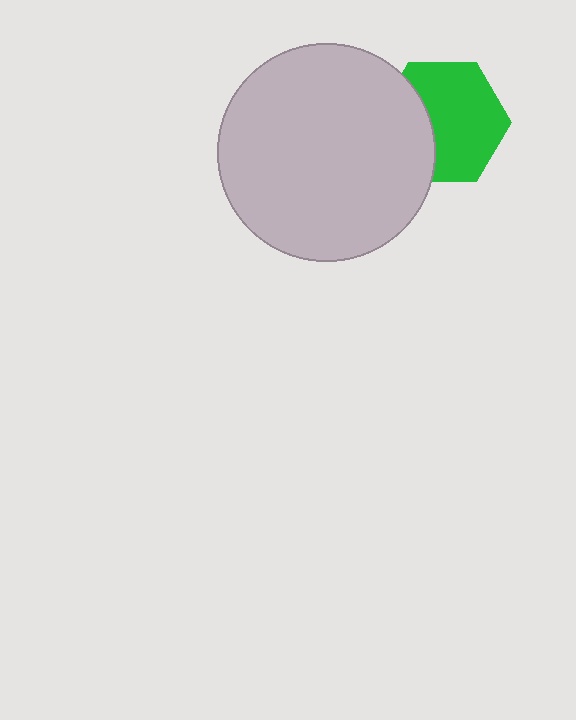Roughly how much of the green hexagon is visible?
Most of it is visible (roughly 66%).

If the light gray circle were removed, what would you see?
You would see the complete green hexagon.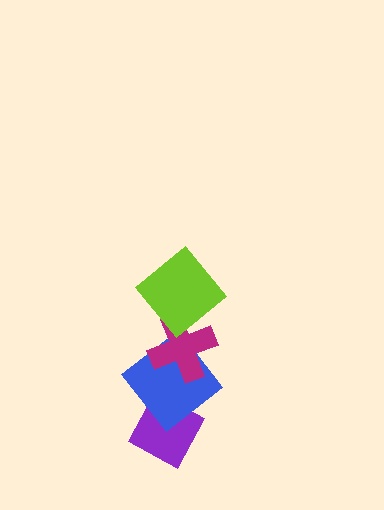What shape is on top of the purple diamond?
The blue diamond is on top of the purple diamond.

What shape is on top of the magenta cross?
The lime diamond is on top of the magenta cross.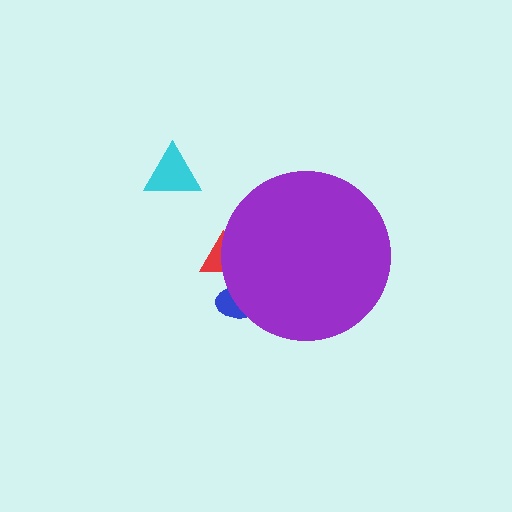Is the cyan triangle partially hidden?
No, the cyan triangle is fully visible.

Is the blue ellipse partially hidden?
Yes, the blue ellipse is partially hidden behind the purple circle.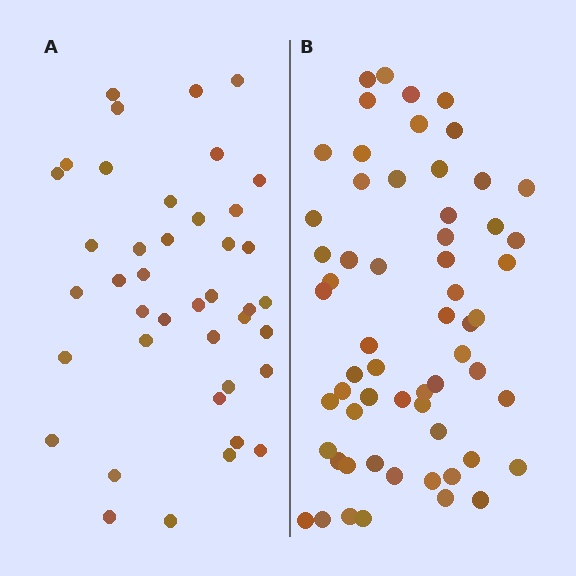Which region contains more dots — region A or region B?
Region B (the right region) has more dots.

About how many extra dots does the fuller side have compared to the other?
Region B has approximately 20 more dots than region A.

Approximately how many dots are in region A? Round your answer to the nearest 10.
About 40 dots. (The exact count is 41, which rounds to 40.)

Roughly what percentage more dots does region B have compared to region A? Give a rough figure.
About 45% more.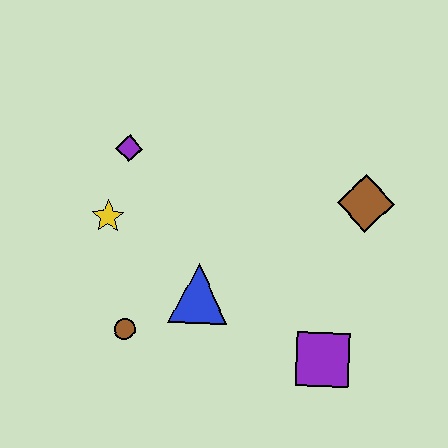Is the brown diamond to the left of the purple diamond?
No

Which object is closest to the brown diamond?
The purple square is closest to the brown diamond.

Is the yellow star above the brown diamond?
No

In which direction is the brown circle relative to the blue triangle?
The brown circle is to the left of the blue triangle.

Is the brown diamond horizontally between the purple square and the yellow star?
No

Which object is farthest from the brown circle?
The brown diamond is farthest from the brown circle.